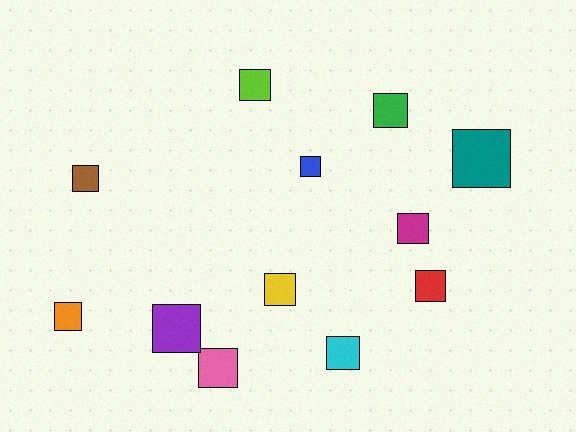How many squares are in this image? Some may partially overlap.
There are 12 squares.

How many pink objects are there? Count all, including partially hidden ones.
There is 1 pink object.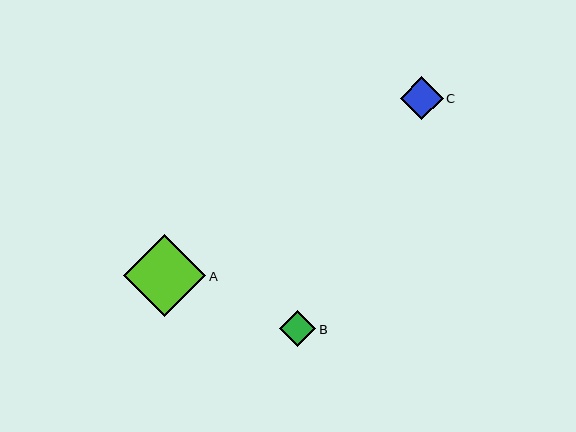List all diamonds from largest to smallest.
From largest to smallest: A, C, B.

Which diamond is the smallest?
Diamond B is the smallest with a size of approximately 36 pixels.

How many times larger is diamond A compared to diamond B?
Diamond A is approximately 2.3 times the size of diamond B.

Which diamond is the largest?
Diamond A is the largest with a size of approximately 82 pixels.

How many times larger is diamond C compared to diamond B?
Diamond C is approximately 1.2 times the size of diamond B.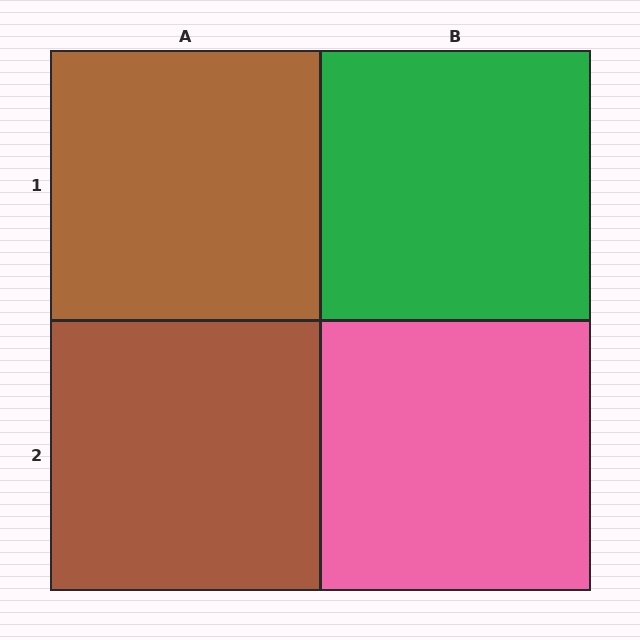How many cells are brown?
2 cells are brown.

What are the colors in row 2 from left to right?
Brown, pink.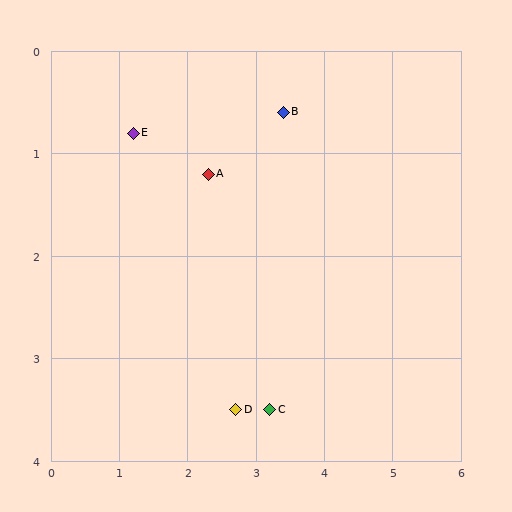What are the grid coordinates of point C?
Point C is at approximately (3.2, 3.5).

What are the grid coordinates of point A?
Point A is at approximately (2.3, 1.2).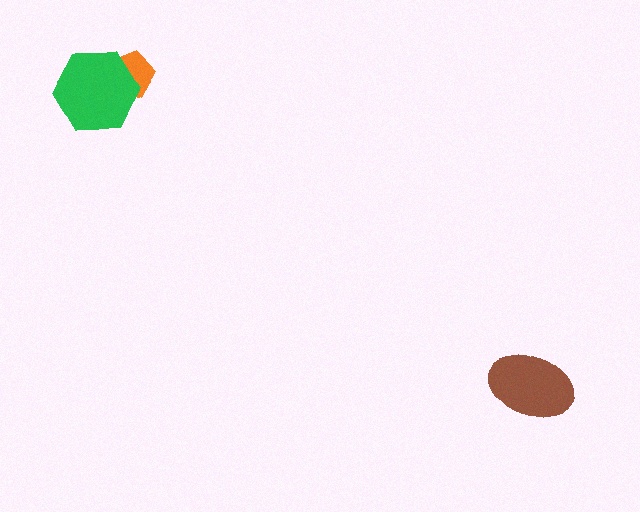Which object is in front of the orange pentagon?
The green hexagon is in front of the orange pentagon.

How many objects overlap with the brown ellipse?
0 objects overlap with the brown ellipse.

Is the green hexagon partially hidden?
No, no other shape covers it.